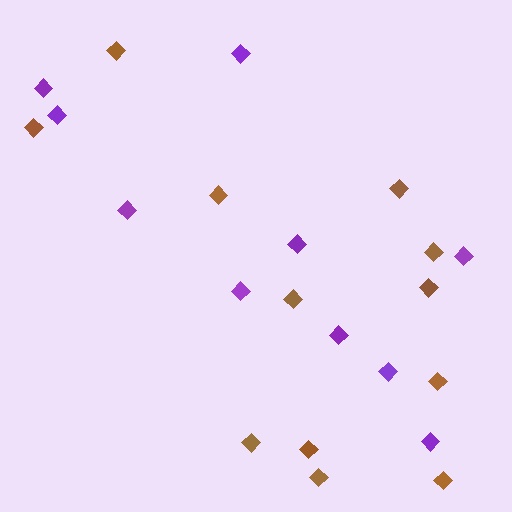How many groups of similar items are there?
There are 2 groups: one group of brown diamonds (12) and one group of purple diamonds (10).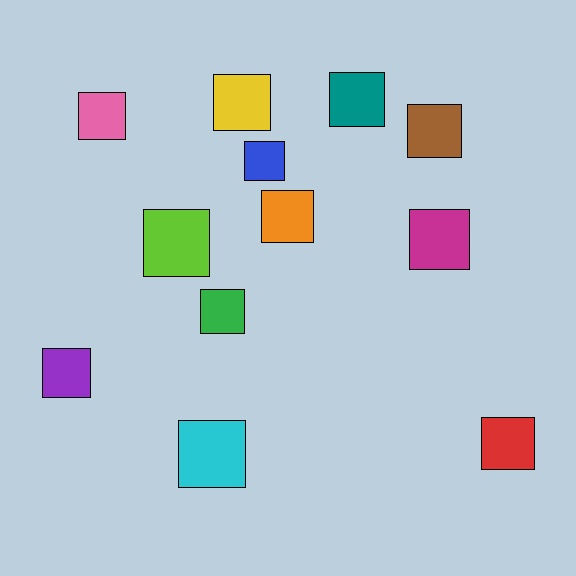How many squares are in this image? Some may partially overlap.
There are 12 squares.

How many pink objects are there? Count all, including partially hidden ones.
There is 1 pink object.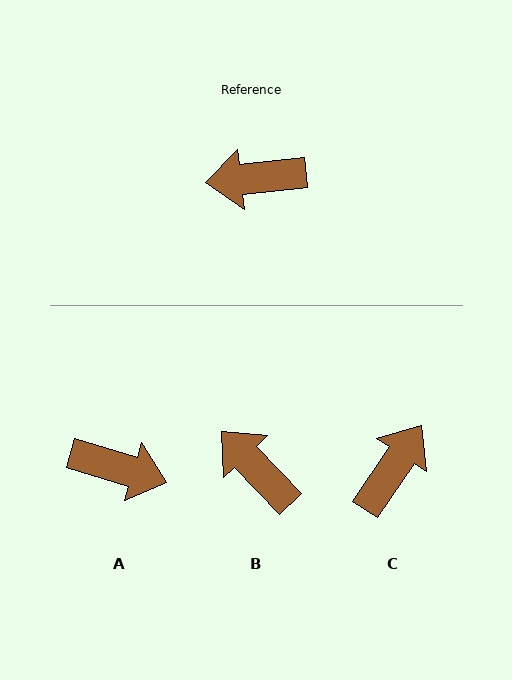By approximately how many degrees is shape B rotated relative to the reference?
Approximately 52 degrees clockwise.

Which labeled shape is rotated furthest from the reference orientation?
A, about 158 degrees away.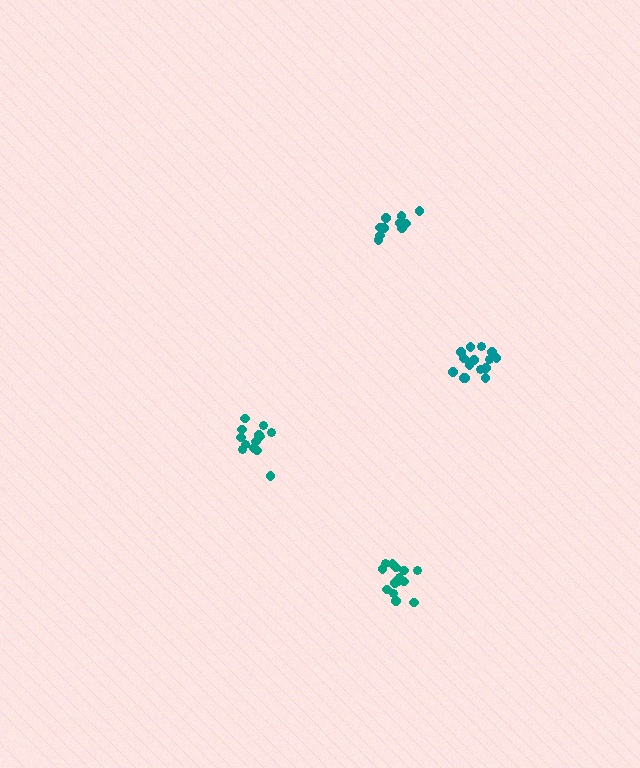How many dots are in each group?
Group 1: 13 dots, Group 2: 15 dots, Group 3: 11 dots, Group 4: 15 dots (54 total).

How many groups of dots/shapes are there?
There are 4 groups.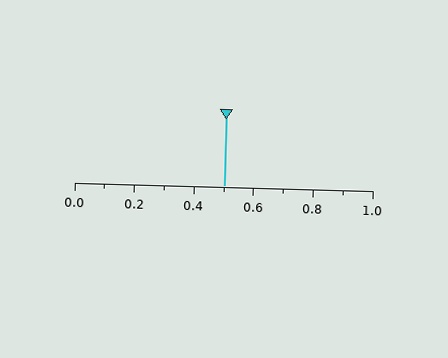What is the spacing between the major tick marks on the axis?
The major ticks are spaced 0.2 apart.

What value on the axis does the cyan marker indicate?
The marker indicates approximately 0.5.